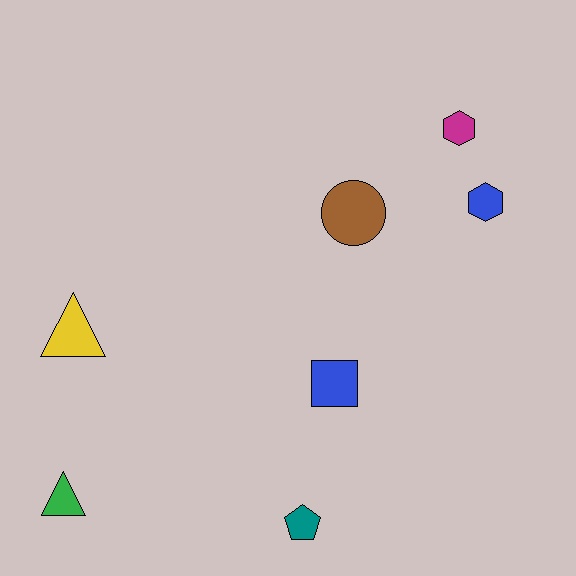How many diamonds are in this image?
There are no diamonds.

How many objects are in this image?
There are 7 objects.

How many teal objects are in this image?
There is 1 teal object.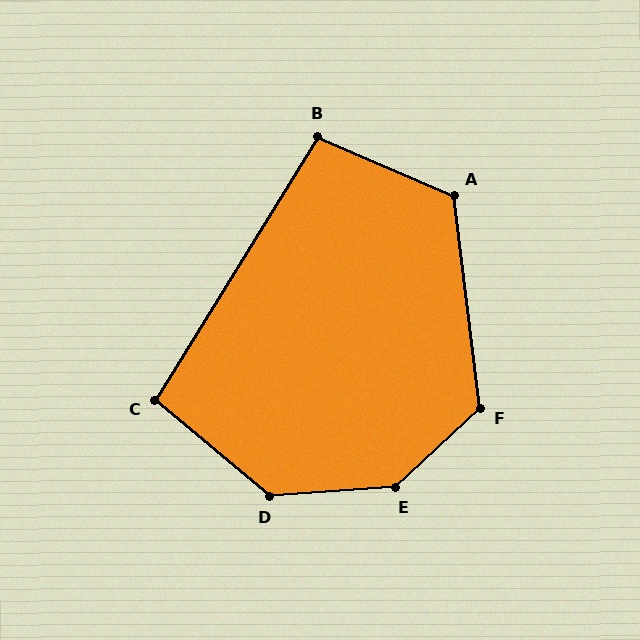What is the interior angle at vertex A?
Approximately 120 degrees (obtuse).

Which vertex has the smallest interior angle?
C, at approximately 98 degrees.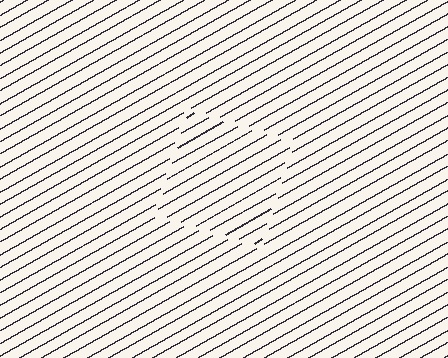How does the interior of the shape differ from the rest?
The interior of the shape contains the same grating, shifted by half a period — the contour is defined by the phase discontinuity where line-ends from the inner and outer gratings abut.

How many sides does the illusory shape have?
4 sides — the line-ends trace a square.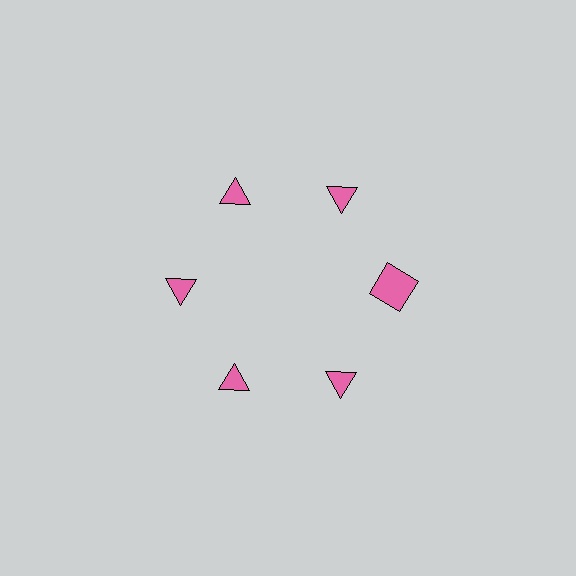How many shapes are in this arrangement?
There are 6 shapes arranged in a ring pattern.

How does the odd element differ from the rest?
It has a different shape: square instead of triangle.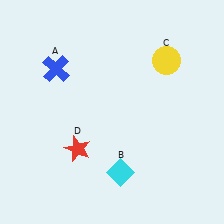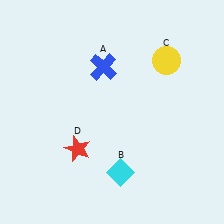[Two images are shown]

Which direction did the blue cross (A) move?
The blue cross (A) moved right.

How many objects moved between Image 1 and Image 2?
1 object moved between the two images.